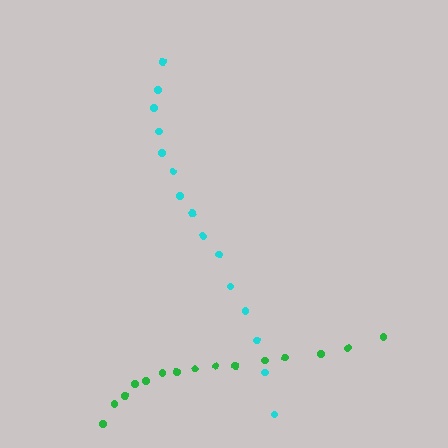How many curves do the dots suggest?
There are 2 distinct paths.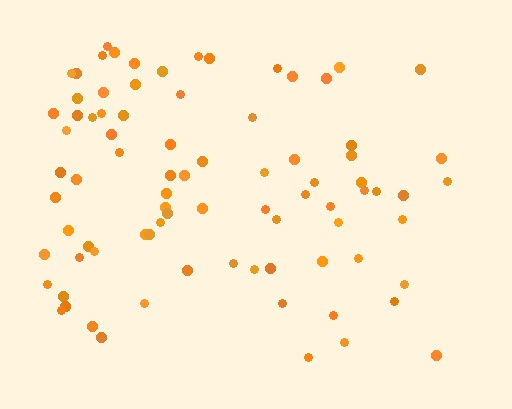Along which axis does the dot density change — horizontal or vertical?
Horizontal.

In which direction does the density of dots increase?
From right to left, with the left side densest.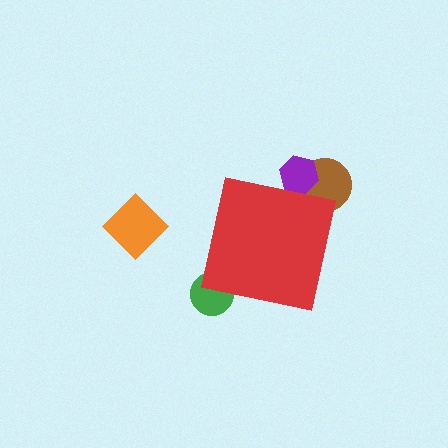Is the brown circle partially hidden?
Yes, the brown circle is partially hidden behind the red square.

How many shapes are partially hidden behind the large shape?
3 shapes are partially hidden.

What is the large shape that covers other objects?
A red square.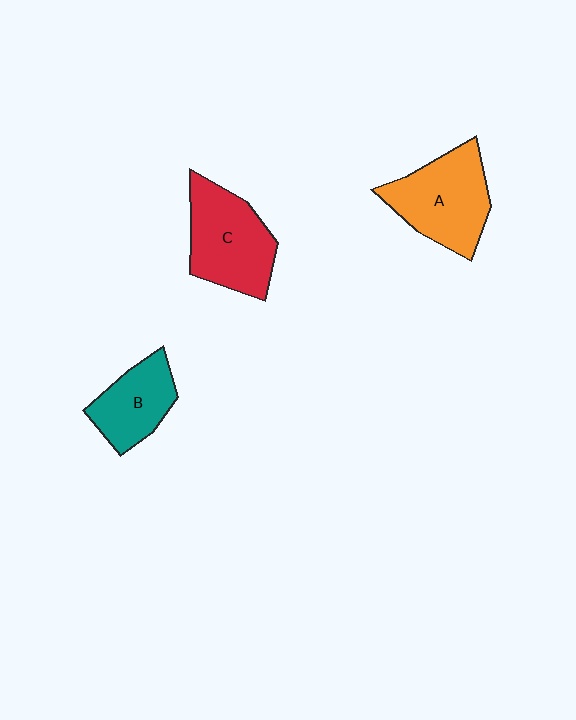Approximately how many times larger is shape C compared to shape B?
Approximately 1.4 times.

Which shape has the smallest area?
Shape B (teal).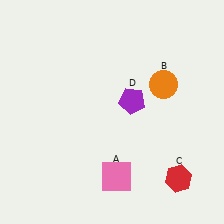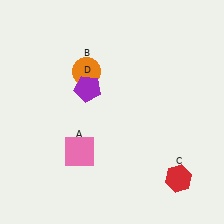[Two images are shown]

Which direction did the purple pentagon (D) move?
The purple pentagon (D) moved left.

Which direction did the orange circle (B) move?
The orange circle (B) moved left.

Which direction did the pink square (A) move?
The pink square (A) moved left.